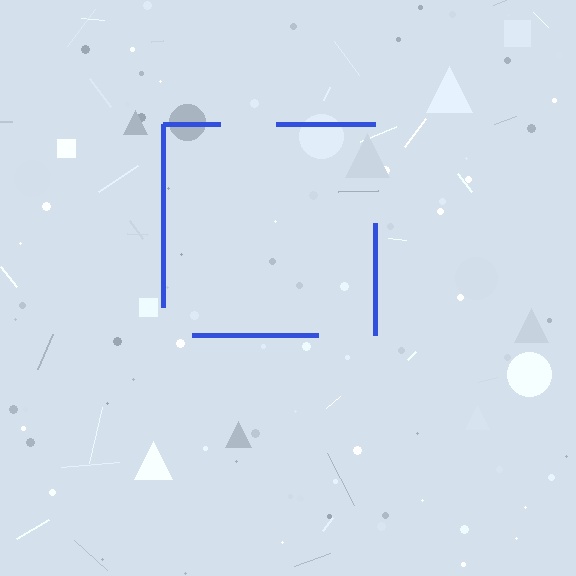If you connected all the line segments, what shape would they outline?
They would outline a square.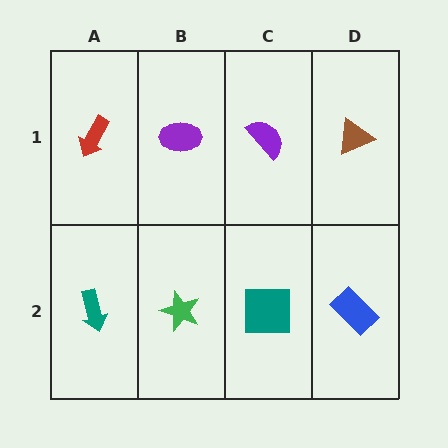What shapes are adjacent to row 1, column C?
A teal square (row 2, column C), a purple ellipse (row 1, column B), a brown triangle (row 1, column D).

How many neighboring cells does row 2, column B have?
3.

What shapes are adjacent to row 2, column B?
A purple ellipse (row 1, column B), a teal arrow (row 2, column A), a teal square (row 2, column C).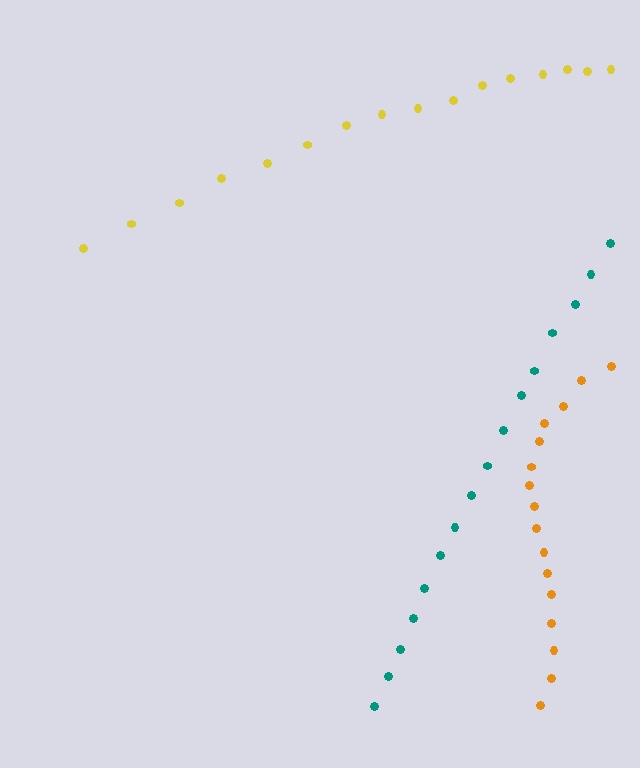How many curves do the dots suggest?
There are 3 distinct paths.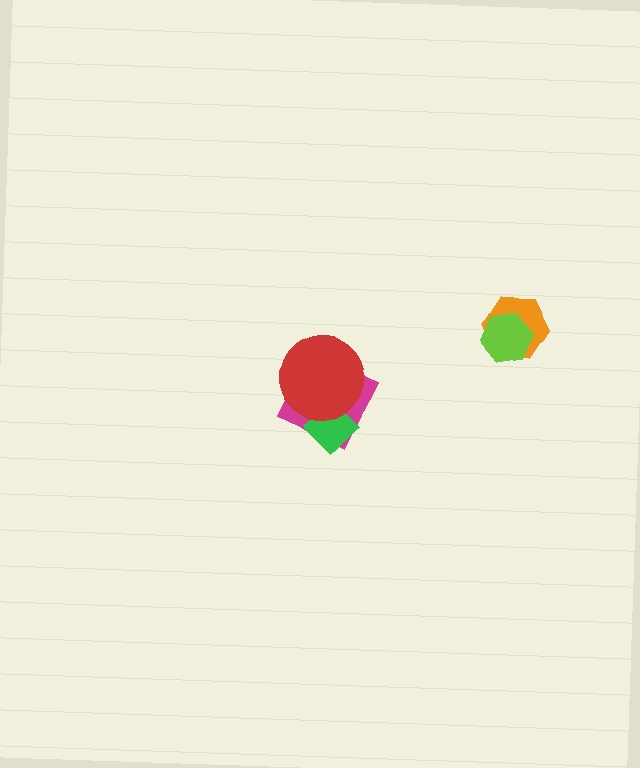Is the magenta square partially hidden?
Yes, it is partially covered by another shape.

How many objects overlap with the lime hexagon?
1 object overlaps with the lime hexagon.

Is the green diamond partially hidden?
Yes, it is partially covered by another shape.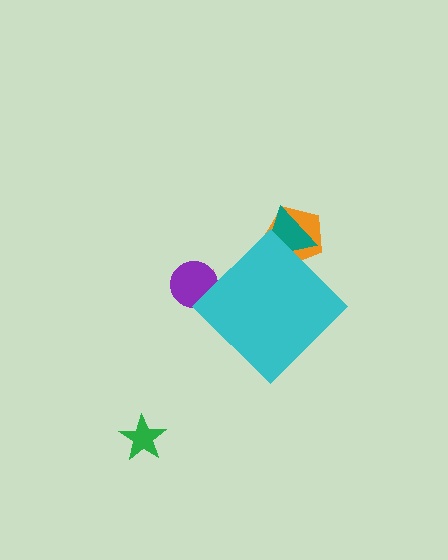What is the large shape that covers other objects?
A cyan diamond.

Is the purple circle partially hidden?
Yes, the purple circle is partially hidden behind the cyan diamond.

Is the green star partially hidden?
No, the green star is fully visible.